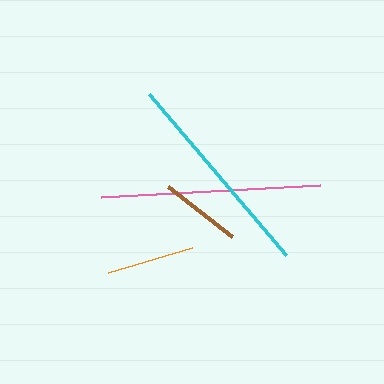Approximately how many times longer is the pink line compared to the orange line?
The pink line is approximately 2.5 times the length of the orange line.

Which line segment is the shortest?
The brown line is the shortest at approximately 82 pixels.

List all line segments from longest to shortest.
From longest to shortest: pink, cyan, orange, brown.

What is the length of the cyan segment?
The cyan segment is approximately 211 pixels long.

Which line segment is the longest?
The pink line is the longest at approximately 219 pixels.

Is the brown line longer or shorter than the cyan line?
The cyan line is longer than the brown line.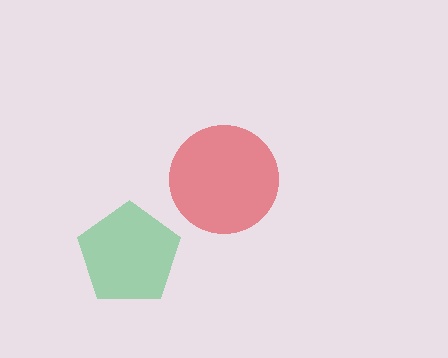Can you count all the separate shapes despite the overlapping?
Yes, there are 2 separate shapes.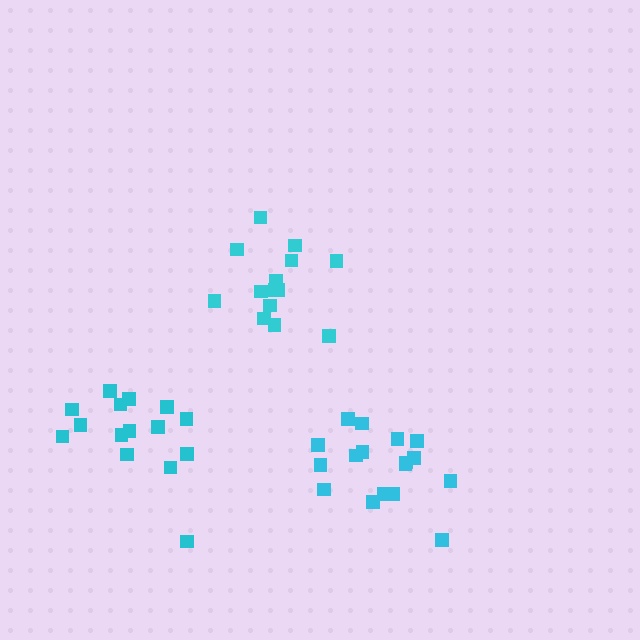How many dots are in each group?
Group 1: 17 dots, Group 2: 15 dots, Group 3: 14 dots (46 total).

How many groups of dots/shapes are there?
There are 3 groups.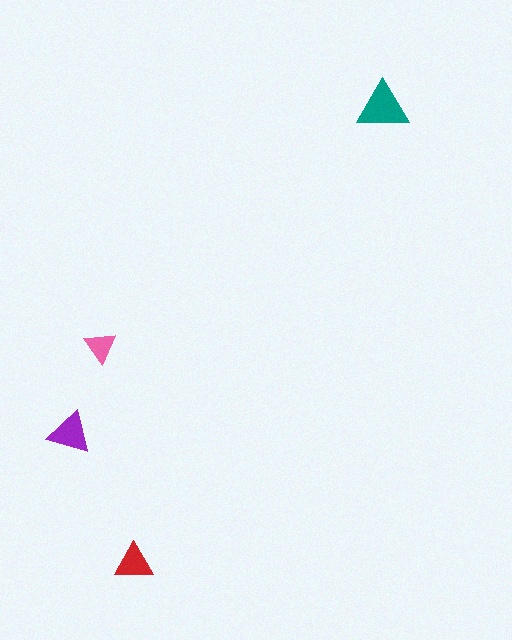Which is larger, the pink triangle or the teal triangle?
The teal one.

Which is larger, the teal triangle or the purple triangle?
The teal one.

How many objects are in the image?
There are 4 objects in the image.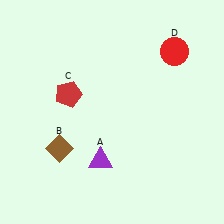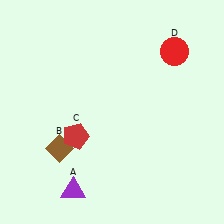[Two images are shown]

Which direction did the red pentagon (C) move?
The red pentagon (C) moved down.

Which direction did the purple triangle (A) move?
The purple triangle (A) moved down.